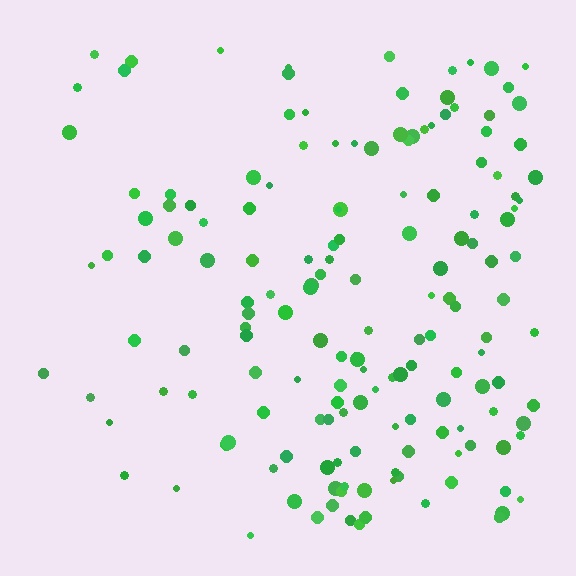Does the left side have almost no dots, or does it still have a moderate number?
Still a moderate number, just noticeably fewer than the right.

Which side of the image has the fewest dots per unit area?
The left.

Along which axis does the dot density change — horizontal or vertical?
Horizontal.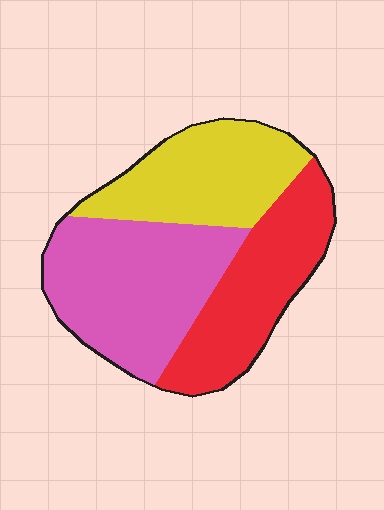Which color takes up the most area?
Pink, at roughly 40%.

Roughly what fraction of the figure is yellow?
Yellow covers 29% of the figure.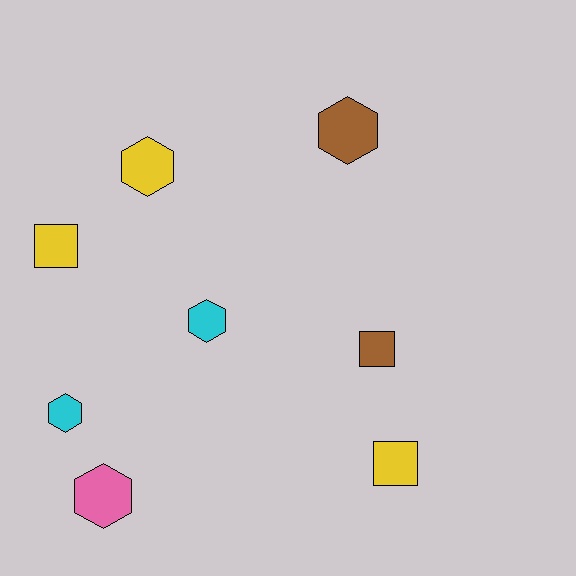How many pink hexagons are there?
There is 1 pink hexagon.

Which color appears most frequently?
Yellow, with 3 objects.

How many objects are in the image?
There are 8 objects.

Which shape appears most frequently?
Hexagon, with 5 objects.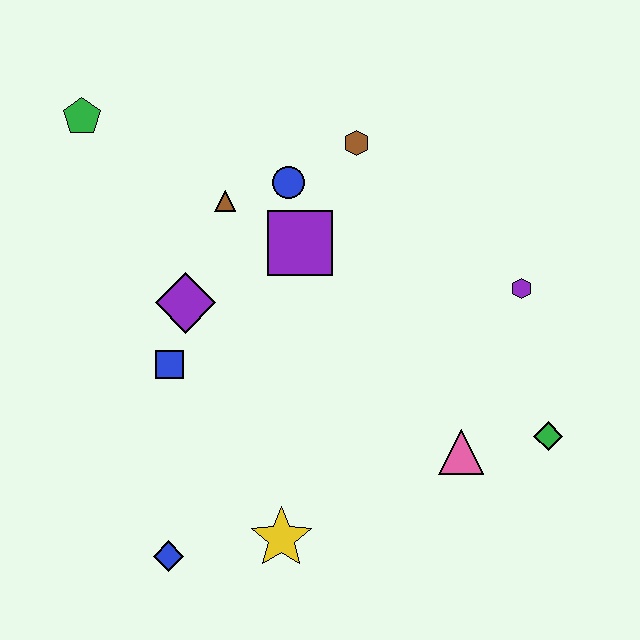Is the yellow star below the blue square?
Yes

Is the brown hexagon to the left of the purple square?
No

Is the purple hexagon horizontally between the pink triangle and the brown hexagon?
No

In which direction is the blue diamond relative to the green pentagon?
The blue diamond is below the green pentagon.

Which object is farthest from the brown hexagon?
The blue diamond is farthest from the brown hexagon.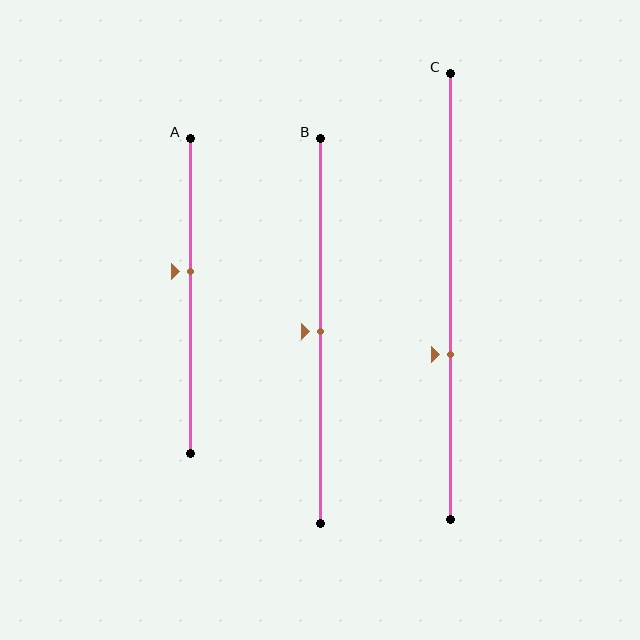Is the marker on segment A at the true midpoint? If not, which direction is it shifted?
No, the marker on segment A is shifted upward by about 8% of the segment length.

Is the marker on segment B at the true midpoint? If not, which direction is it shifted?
Yes, the marker on segment B is at the true midpoint.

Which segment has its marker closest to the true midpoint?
Segment B has its marker closest to the true midpoint.